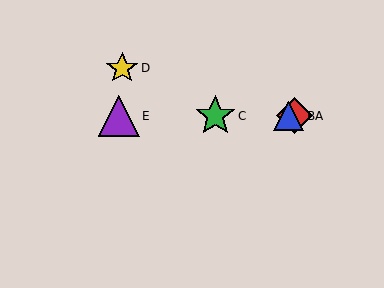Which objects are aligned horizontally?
Objects A, B, C, E are aligned horizontally.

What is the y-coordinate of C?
Object C is at y≈116.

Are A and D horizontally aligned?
No, A is at y≈116 and D is at y≈68.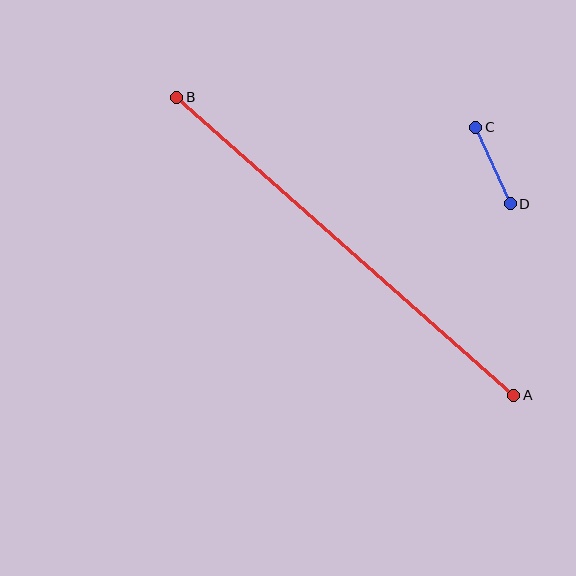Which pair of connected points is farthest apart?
Points A and B are farthest apart.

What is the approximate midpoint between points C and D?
The midpoint is at approximately (493, 166) pixels.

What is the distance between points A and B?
The distance is approximately 450 pixels.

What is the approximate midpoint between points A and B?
The midpoint is at approximately (345, 246) pixels.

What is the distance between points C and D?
The distance is approximately 84 pixels.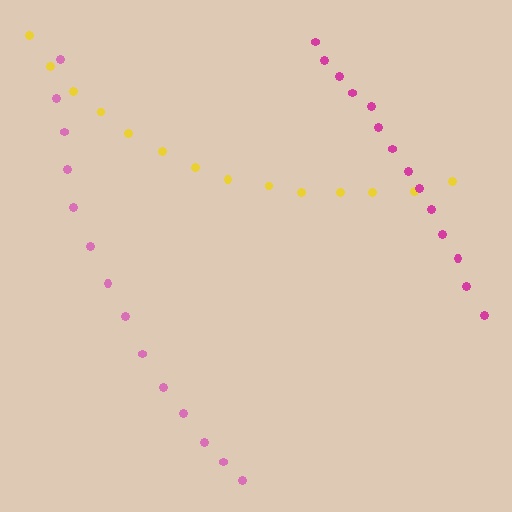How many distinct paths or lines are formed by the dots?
There are 3 distinct paths.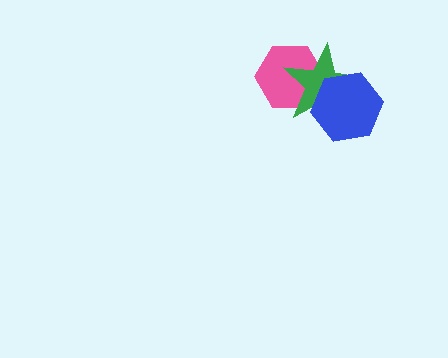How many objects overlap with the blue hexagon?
2 objects overlap with the blue hexagon.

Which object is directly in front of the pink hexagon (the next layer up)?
The green star is directly in front of the pink hexagon.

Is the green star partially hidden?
Yes, it is partially covered by another shape.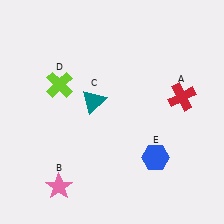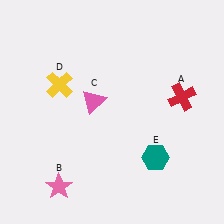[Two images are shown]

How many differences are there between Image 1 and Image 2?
There are 3 differences between the two images.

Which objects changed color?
C changed from teal to pink. D changed from lime to yellow. E changed from blue to teal.